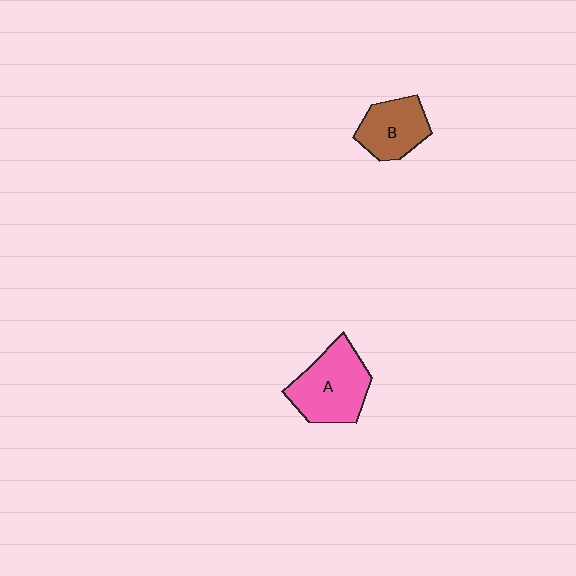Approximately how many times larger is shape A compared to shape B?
Approximately 1.4 times.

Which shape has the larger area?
Shape A (pink).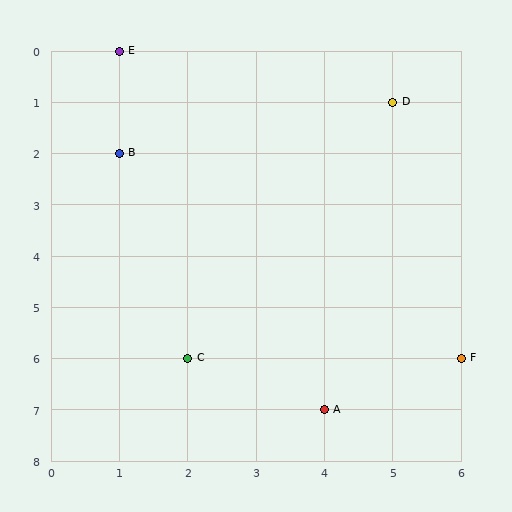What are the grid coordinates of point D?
Point D is at grid coordinates (5, 1).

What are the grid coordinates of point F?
Point F is at grid coordinates (6, 6).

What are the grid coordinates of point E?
Point E is at grid coordinates (1, 0).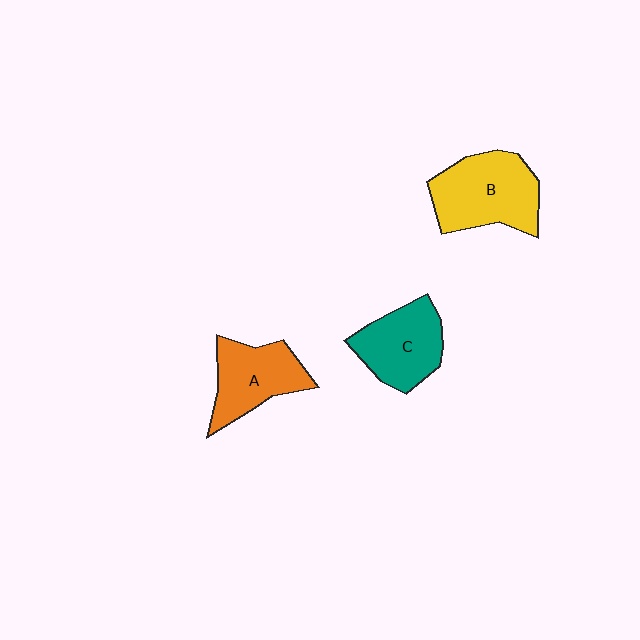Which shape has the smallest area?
Shape A (orange).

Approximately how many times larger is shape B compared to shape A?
Approximately 1.3 times.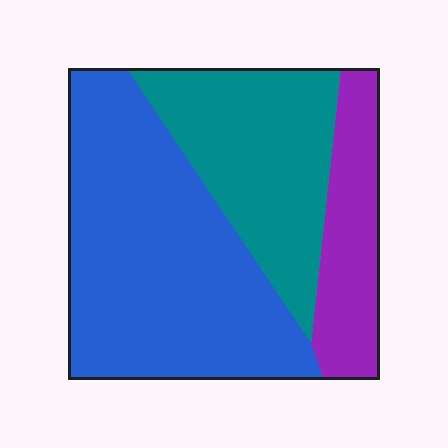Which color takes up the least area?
Purple, at roughly 20%.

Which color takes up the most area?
Blue, at roughly 50%.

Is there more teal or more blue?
Blue.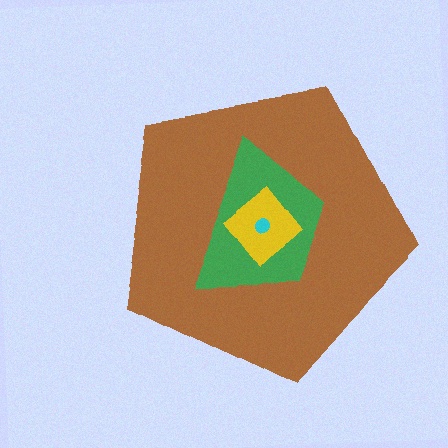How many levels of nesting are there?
4.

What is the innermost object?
The cyan circle.